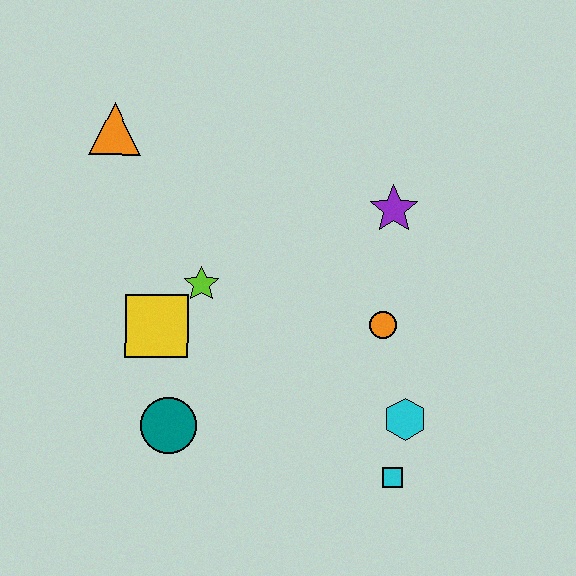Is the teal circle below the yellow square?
Yes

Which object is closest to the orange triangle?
The lime star is closest to the orange triangle.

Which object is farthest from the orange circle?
The orange triangle is farthest from the orange circle.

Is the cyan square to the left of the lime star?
No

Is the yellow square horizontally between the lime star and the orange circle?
No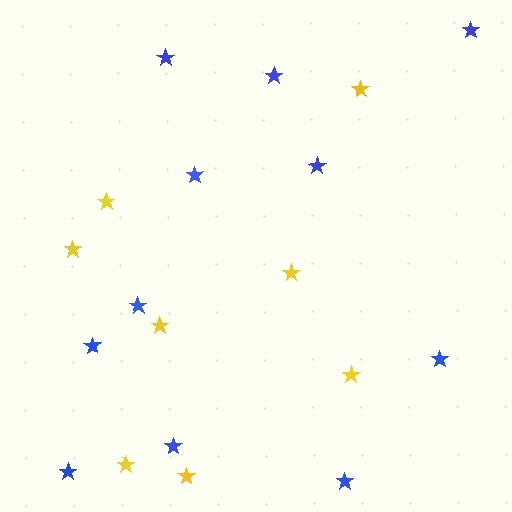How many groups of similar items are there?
There are 2 groups: one group of blue stars (11) and one group of yellow stars (8).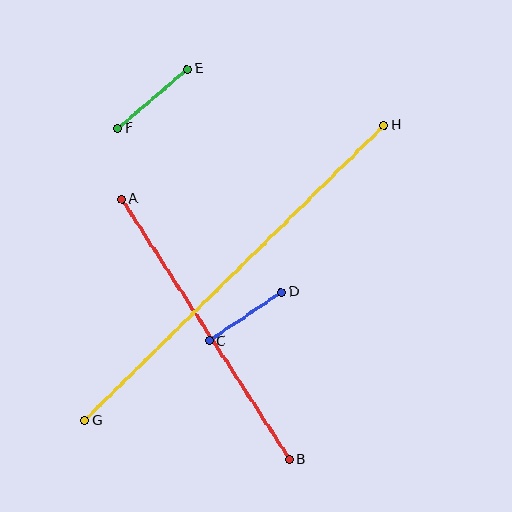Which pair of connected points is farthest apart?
Points G and H are farthest apart.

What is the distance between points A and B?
The distance is approximately 310 pixels.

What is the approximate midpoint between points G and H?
The midpoint is at approximately (234, 273) pixels.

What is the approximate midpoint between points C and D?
The midpoint is at approximately (245, 317) pixels.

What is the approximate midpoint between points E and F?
The midpoint is at approximately (153, 99) pixels.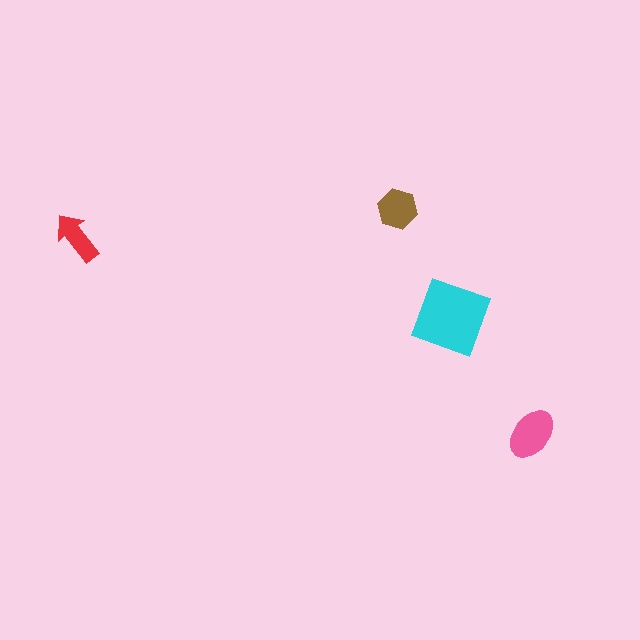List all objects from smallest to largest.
The red arrow, the brown hexagon, the pink ellipse, the cyan diamond.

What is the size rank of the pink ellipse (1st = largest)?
2nd.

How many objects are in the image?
There are 4 objects in the image.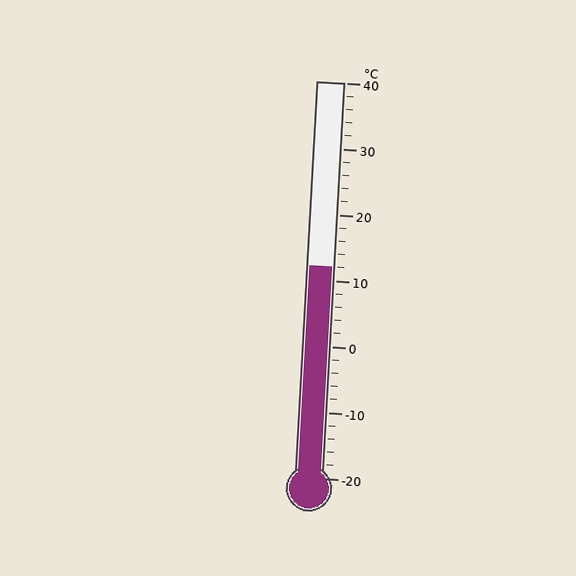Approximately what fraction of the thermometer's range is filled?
The thermometer is filled to approximately 55% of its range.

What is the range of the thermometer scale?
The thermometer scale ranges from -20°C to 40°C.